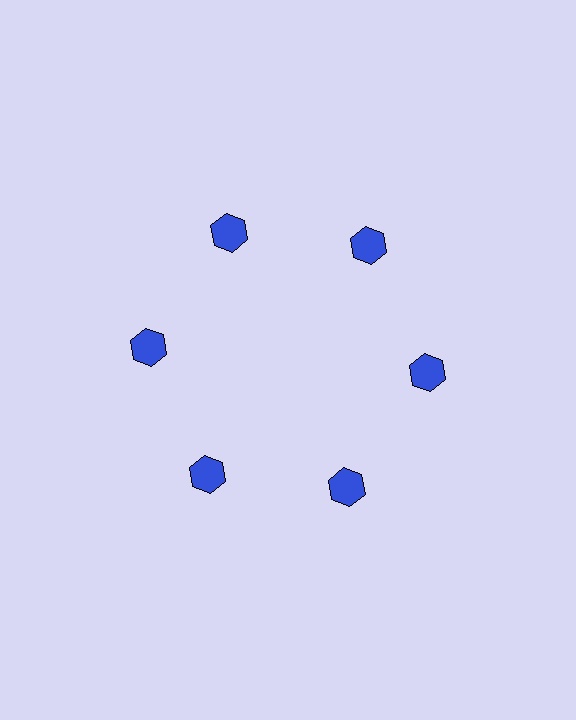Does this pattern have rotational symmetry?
Yes, this pattern has 6-fold rotational symmetry. It looks the same after rotating 60 degrees around the center.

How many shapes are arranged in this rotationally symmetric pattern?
There are 6 shapes, arranged in 6 groups of 1.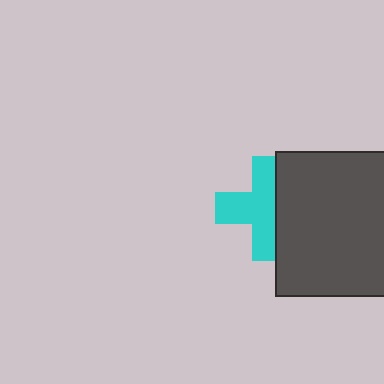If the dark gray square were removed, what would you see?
You would see the complete cyan cross.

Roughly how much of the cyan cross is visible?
About half of it is visible (roughly 65%).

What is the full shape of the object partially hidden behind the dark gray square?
The partially hidden object is a cyan cross.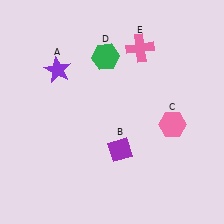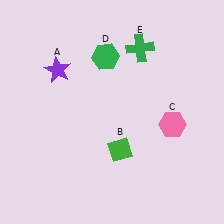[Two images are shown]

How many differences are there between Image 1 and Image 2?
There are 2 differences between the two images.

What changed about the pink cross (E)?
In Image 1, E is pink. In Image 2, it changed to green.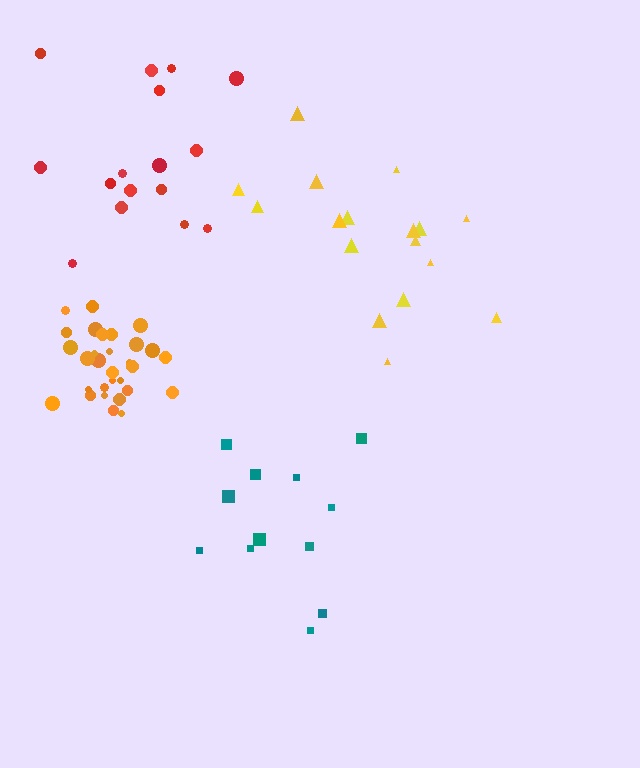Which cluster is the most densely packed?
Orange.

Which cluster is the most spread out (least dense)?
Red.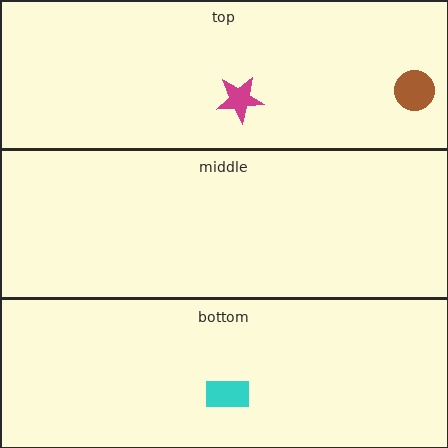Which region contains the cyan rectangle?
The bottom region.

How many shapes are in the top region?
2.